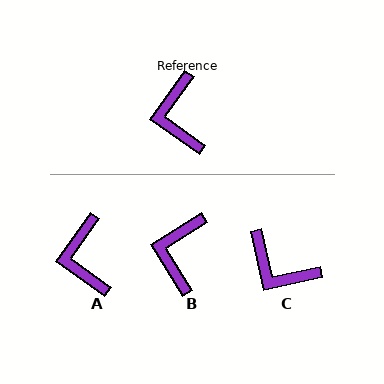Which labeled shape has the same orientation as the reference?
A.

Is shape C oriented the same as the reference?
No, it is off by about 47 degrees.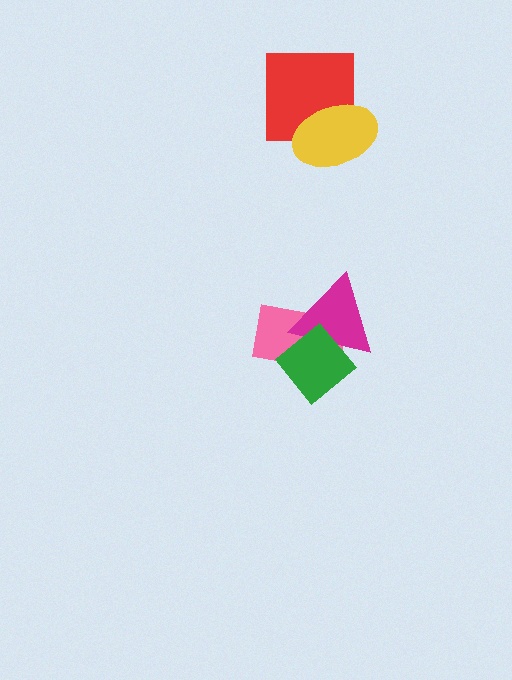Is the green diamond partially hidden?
No, no other shape covers it.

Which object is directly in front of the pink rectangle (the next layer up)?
The magenta triangle is directly in front of the pink rectangle.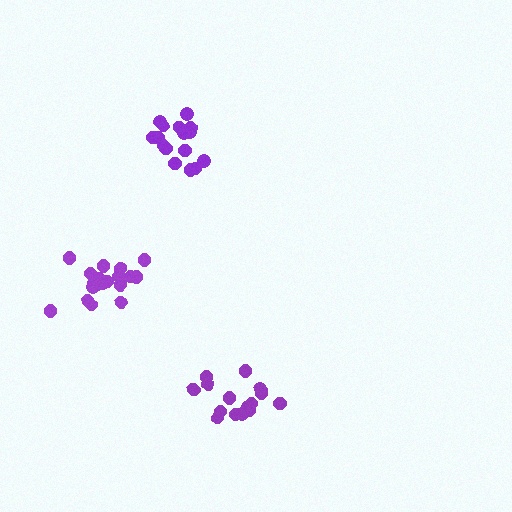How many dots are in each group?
Group 1: 19 dots, Group 2: 15 dots, Group 3: 16 dots (50 total).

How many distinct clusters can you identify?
There are 3 distinct clusters.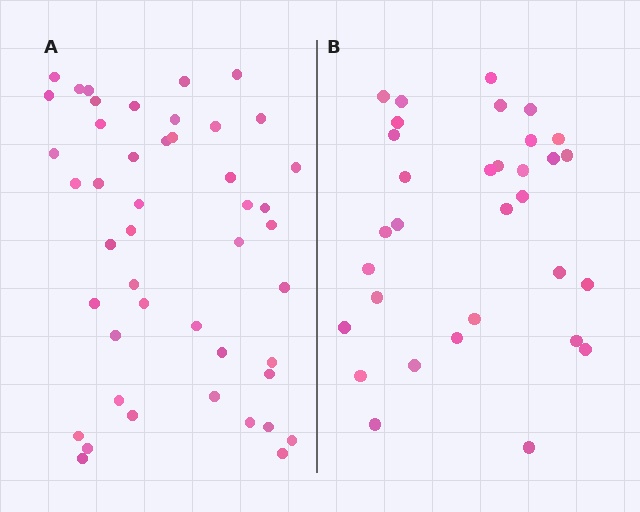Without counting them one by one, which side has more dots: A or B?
Region A (the left region) has more dots.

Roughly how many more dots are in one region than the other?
Region A has approximately 15 more dots than region B.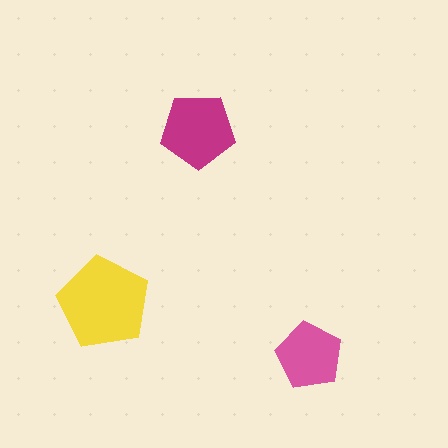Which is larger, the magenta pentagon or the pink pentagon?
The magenta one.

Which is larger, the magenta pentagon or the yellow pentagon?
The yellow one.